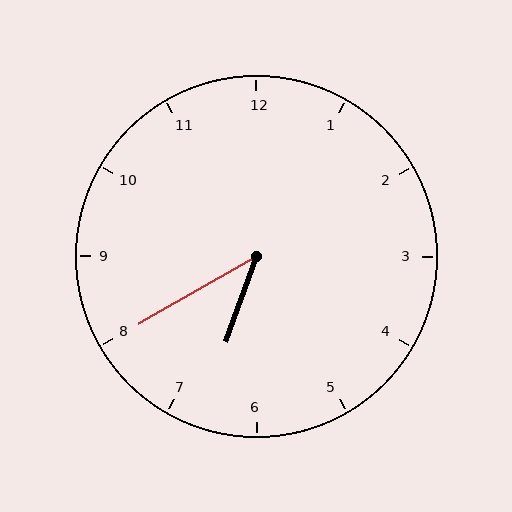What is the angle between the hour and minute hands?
Approximately 40 degrees.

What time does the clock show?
6:40.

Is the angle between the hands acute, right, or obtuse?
It is acute.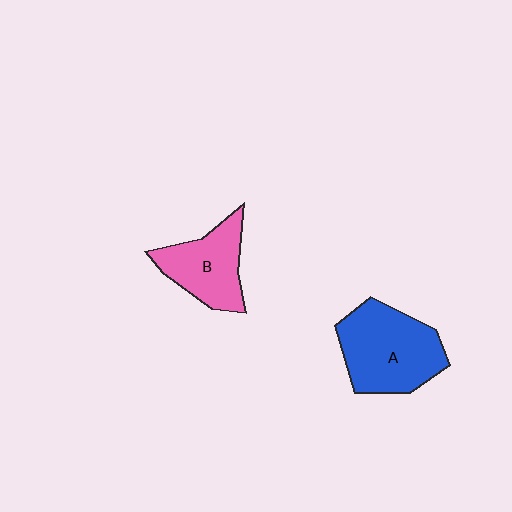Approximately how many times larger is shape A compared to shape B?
Approximately 1.4 times.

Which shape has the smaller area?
Shape B (pink).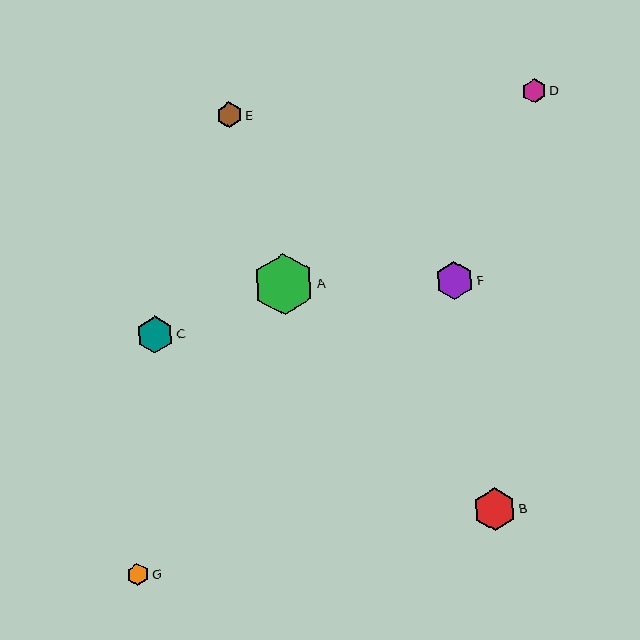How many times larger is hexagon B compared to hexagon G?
Hexagon B is approximately 1.9 times the size of hexagon G.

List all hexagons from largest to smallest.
From largest to smallest: A, B, F, C, E, D, G.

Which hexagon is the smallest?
Hexagon G is the smallest with a size of approximately 22 pixels.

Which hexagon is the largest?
Hexagon A is the largest with a size of approximately 60 pixels.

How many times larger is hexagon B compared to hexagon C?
Hexagon B is approximately 1.2 times the size of hexagon C.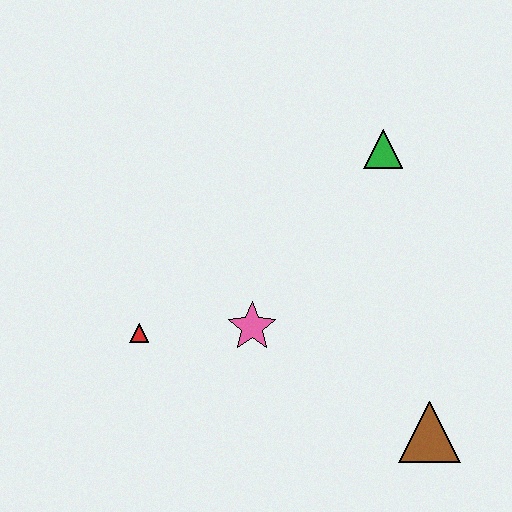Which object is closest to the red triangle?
The pink star is closest to the red triangle.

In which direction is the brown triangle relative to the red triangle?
The brown triangle is to the right of the red triangle.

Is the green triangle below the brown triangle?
No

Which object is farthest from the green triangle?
The red triangle is farthest from the green triangle.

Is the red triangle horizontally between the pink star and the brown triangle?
No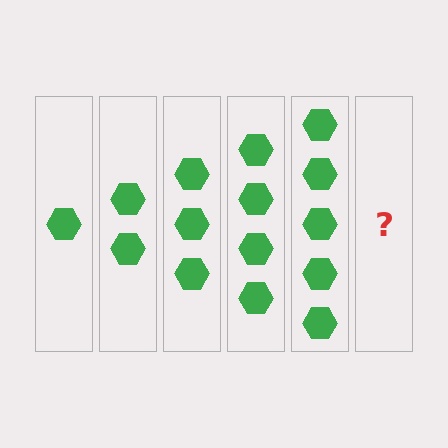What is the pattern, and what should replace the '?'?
The pattern is that each step adds one more hexagon. The '?' should be 6 hexagons.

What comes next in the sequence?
The next element should be 6 hexagons.